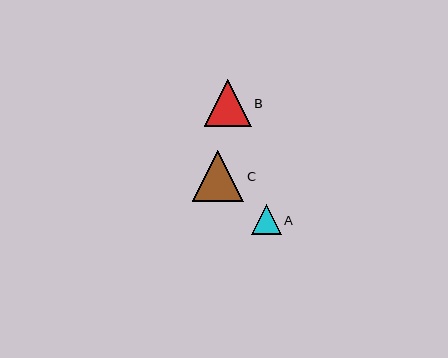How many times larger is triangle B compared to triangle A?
Triangle B is approximately 1.6 times the size of triangle A.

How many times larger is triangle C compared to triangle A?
Triangle C is approximately 1.7 times the size of triangle A.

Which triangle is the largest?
Triangle C is the largest with a size of approximately 51 pixels.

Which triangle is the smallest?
Triangle A is the smallest with a size of approximately 29 pixels.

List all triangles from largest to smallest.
From largest to smallest: C, B, A.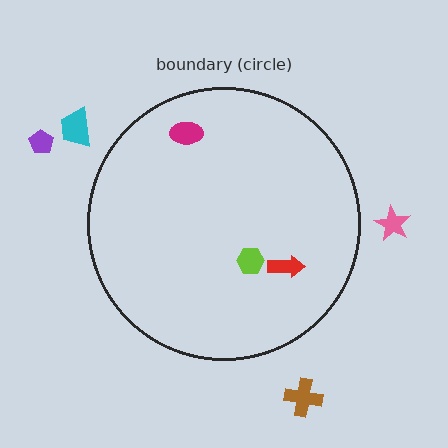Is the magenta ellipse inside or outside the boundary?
Inside.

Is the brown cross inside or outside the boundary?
Outside.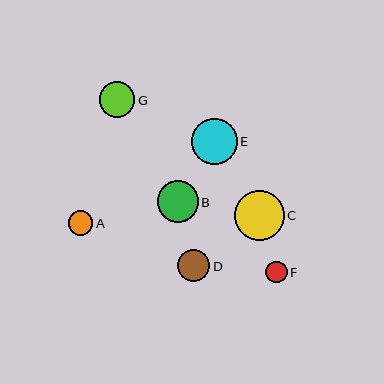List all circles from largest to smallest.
From largest to smallest: C, E, B, G, D, A, F.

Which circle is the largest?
Circle C is the largest with a size of approximately 50 pixels.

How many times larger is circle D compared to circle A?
Circle D is approximately 1.3 times the size of circle A.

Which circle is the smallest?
Circle F is the smallest with a size of approximately 21 pixels.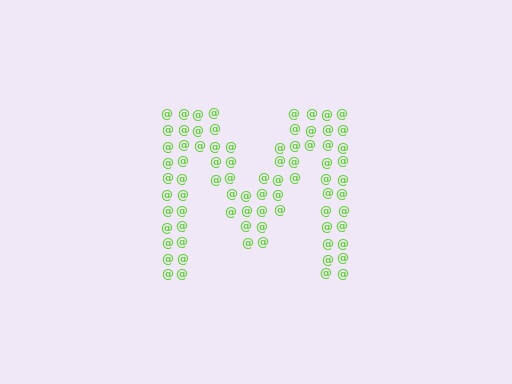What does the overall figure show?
The overall figure shows the letter M.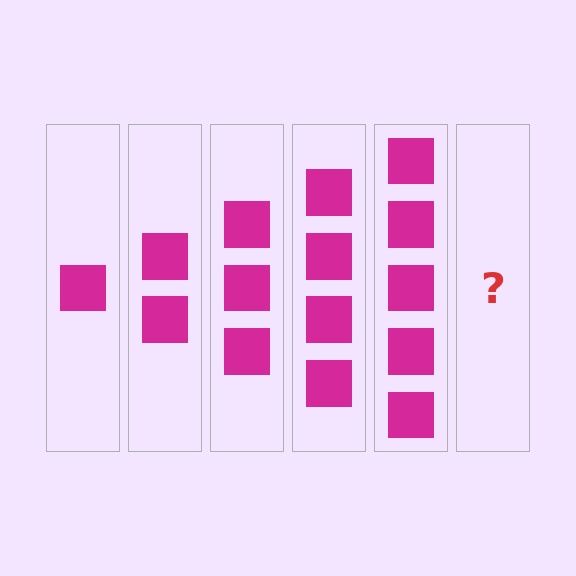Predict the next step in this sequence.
The next step is 6 squares.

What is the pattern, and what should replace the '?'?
The pattern is that each step adds one more square. The '?' should be 6 squares.